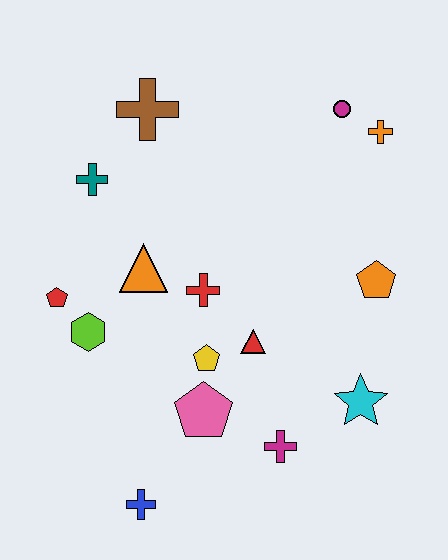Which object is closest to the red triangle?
The yellow pentagon is closest to the red triangle.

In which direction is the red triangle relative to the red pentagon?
The red triangle is to the right of the red pentagon.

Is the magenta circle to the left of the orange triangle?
No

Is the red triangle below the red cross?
Yes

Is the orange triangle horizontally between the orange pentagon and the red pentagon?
Yes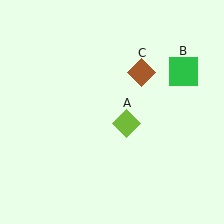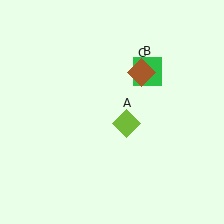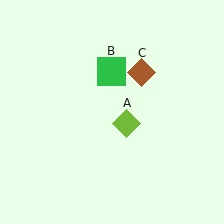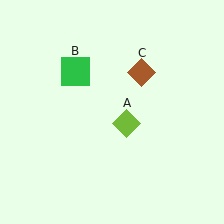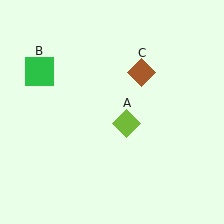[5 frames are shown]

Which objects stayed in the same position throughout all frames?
Lime diamond (object A) and brown diamond (object C) remained stationary.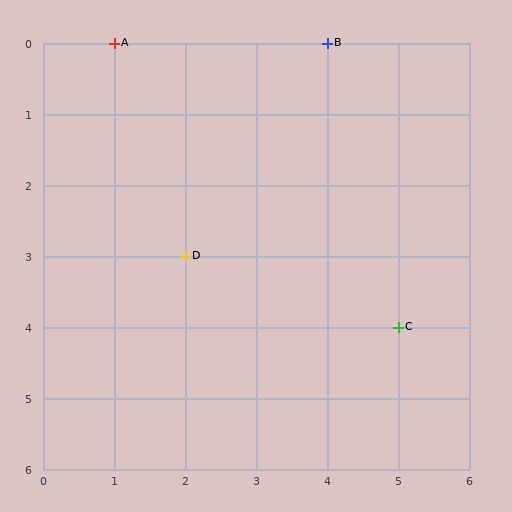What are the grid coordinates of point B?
Point B is at grid coordinates (4, 0).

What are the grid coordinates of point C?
Point C is at grid coordinates (5, 4).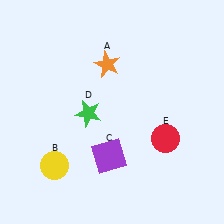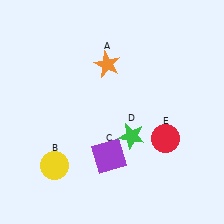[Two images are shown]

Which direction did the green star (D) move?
The green star (D) moved right.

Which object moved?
The green star (D) moved right.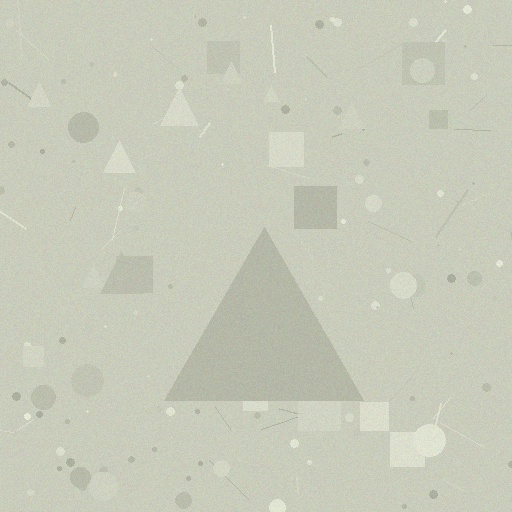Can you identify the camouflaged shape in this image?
The camouflaged shape is a triangle.